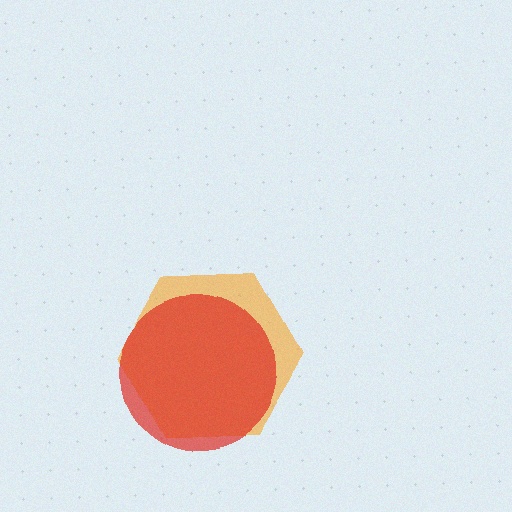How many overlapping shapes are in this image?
There are 2 overlapping shapes in the image.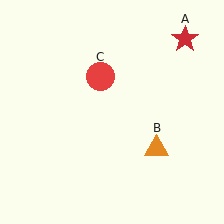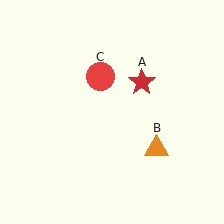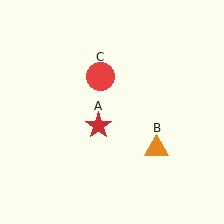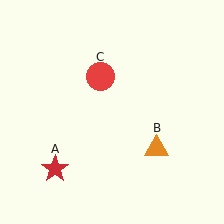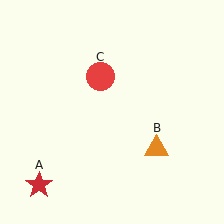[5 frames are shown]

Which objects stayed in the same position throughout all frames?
Orange triangle (object B) and red circle (object C) remained stationary.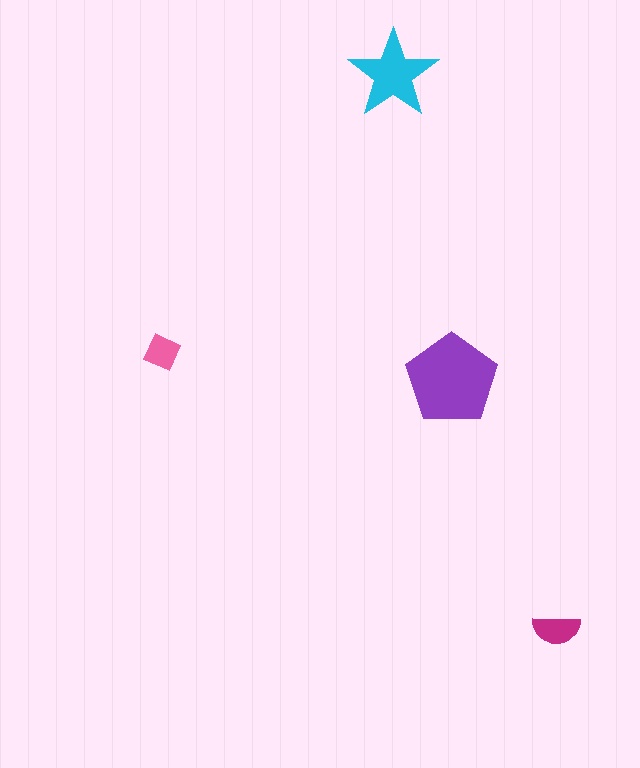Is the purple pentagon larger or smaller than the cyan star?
Larger.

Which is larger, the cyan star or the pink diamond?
The cyan star.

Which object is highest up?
The cyan star is topmost.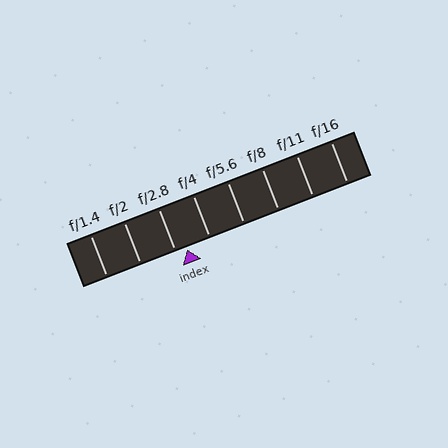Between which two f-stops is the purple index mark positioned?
The index mark is between f/2.8 and f/4.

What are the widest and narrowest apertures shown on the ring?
The widest aperture shown is f/1.4 and the narrowest is f/16.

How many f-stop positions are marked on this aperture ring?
There are 8 f-stop positions marked.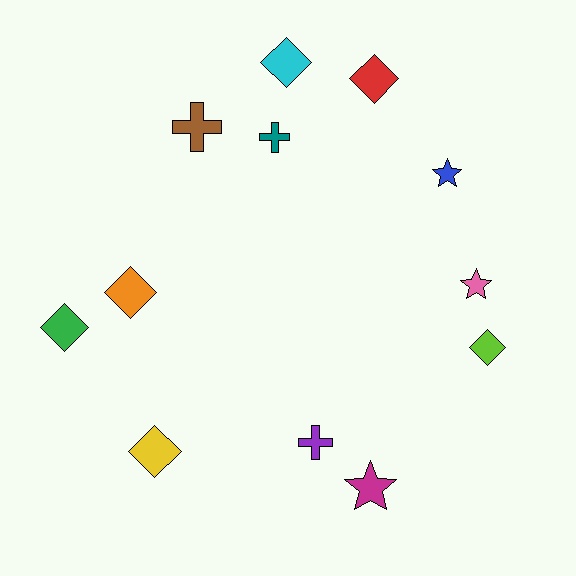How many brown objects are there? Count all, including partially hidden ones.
There is 1 brown object.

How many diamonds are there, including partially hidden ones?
There are 6 diamonds.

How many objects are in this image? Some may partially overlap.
There are 12 objects.